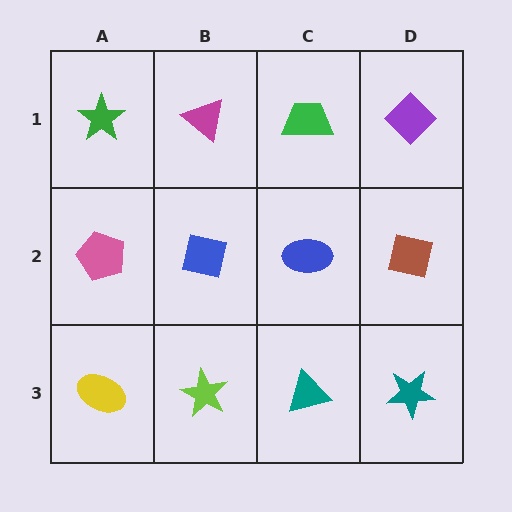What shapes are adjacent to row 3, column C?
A blue ellipse (row 2, column C), a lime star (row 3, column B), a teal star (row 3, column D).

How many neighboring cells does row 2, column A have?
3.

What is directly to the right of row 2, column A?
A blue square.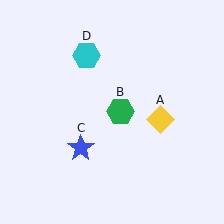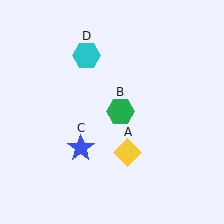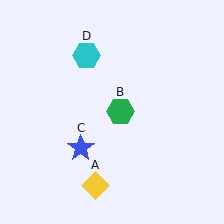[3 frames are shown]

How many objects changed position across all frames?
1 object changed position: yellow diamond (object A).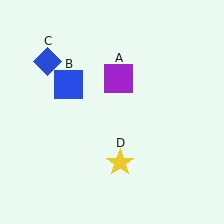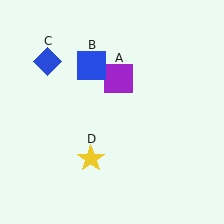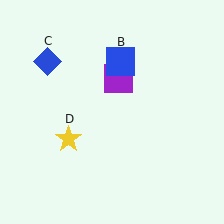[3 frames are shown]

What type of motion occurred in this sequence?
The blue square (object B), yellow star (object D) rotated clockwise around the center of the scene.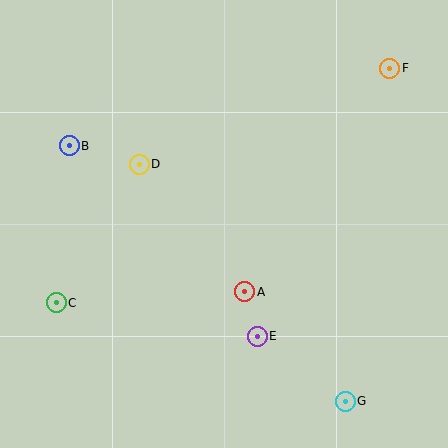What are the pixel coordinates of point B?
Point B is at (69, 146).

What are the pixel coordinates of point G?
Point G is at (345, 401).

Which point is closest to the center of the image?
Point A at (245, 292) is closest to the center.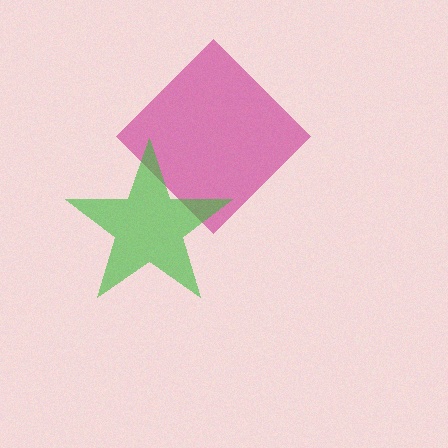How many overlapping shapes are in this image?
There are 2 overlapping shapes in the image.